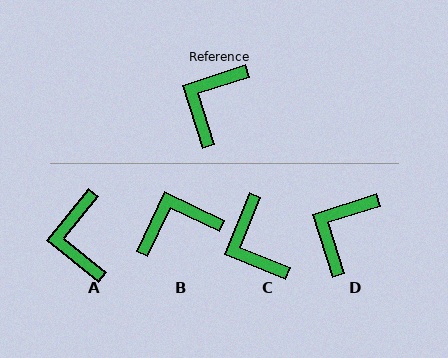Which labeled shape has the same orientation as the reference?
D.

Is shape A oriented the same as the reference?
No, it is off by about 33 degrees.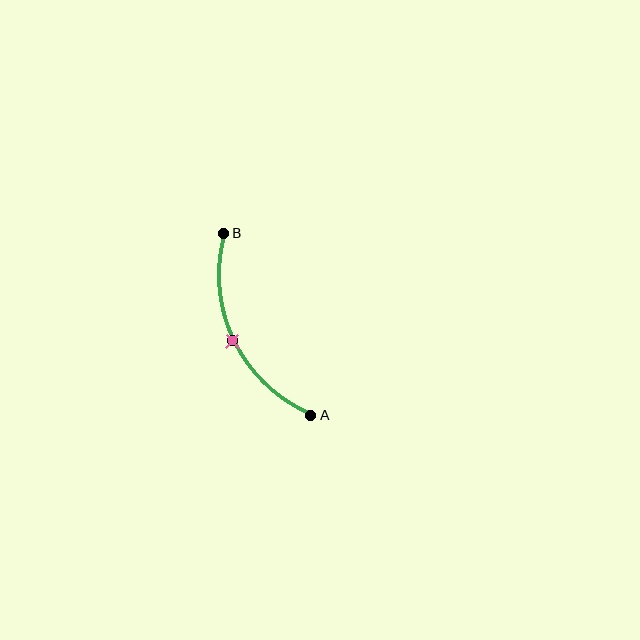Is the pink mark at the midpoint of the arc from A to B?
Yes. The pink mark lies on the arc at equal arc-length from both A and B — it is the arc midpoint.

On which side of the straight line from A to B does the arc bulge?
The arc bulges to the left of the straight line connecting A and B.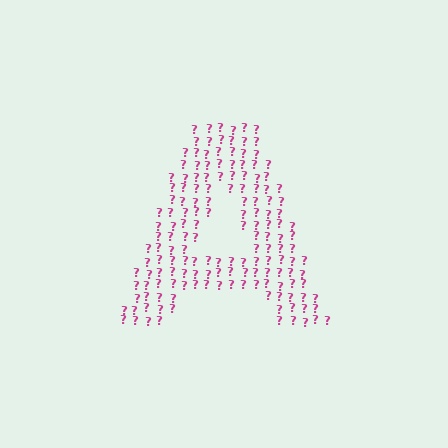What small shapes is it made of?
It is made of small question marks.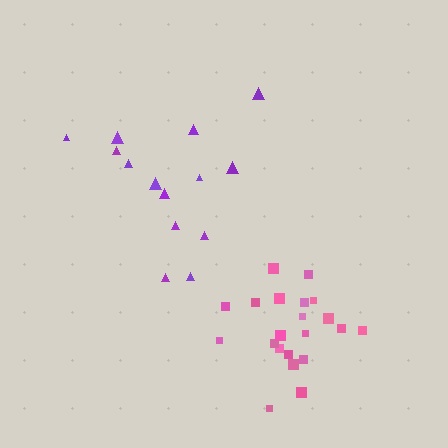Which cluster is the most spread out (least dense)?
Purple.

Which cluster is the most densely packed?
Pink.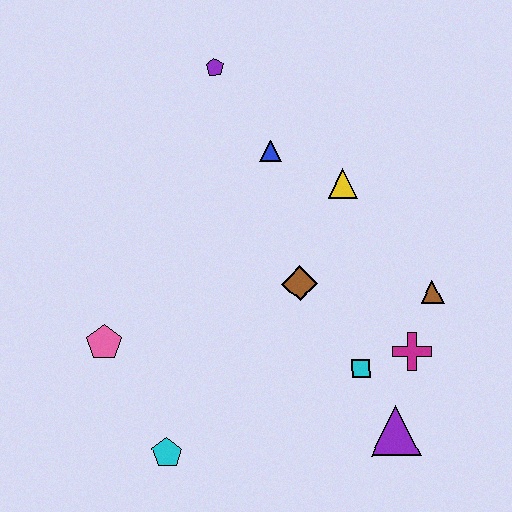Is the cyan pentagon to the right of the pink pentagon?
Yes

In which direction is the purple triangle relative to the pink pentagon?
The purple triangle is to the right of the pink pentagon.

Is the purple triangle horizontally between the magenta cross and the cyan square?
Yes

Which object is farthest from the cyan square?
The purple pentagon is farthest from the cyan square.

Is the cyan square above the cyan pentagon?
Yes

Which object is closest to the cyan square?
The magenta cross is closest to the cyan square.